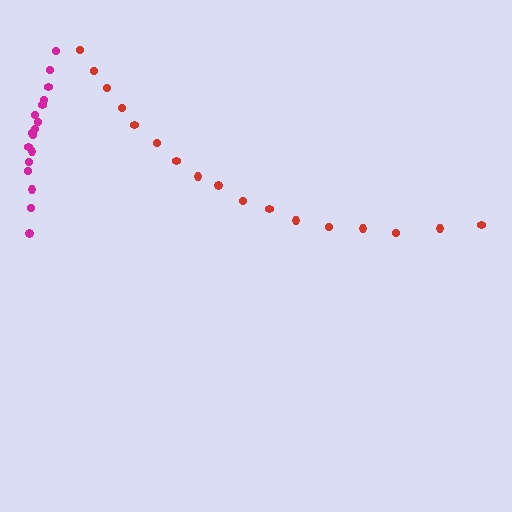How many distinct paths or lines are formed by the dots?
There are 2 distinct paths.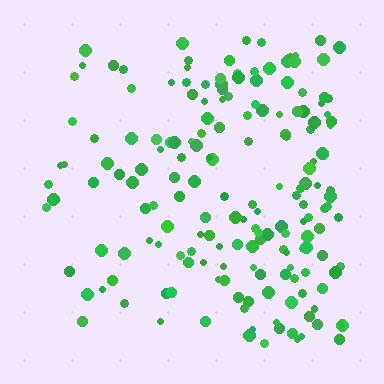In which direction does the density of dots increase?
From left to right, with the right side densest.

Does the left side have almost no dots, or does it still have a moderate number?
Still a moderate number, just noticeably fewer than the right.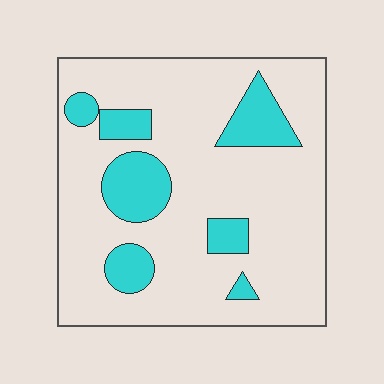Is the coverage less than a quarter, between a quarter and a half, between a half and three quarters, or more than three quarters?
Less than a quarter.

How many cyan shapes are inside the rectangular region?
7.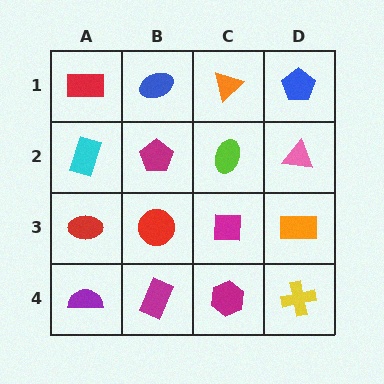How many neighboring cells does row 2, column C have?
4.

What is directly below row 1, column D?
A pink triangle.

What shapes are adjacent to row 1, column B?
A magenta pentagon (row 2, column B), a red rectangle (row 1, column A), an orange triangle (row 1, column C).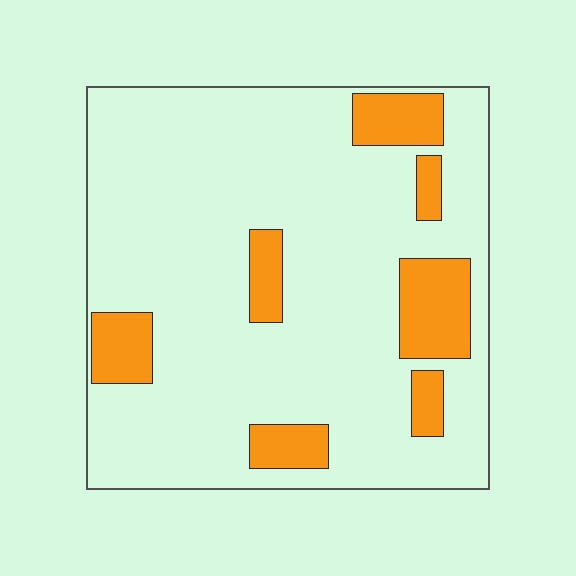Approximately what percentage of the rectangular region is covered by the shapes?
Approximately 15%.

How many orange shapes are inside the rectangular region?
7.